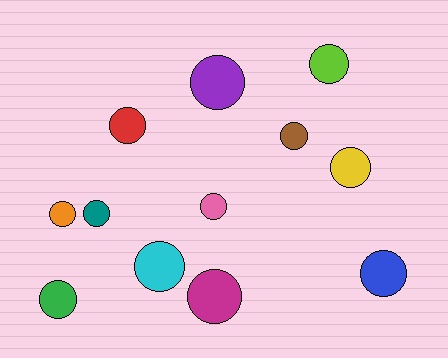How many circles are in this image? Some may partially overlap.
There are 12 circles.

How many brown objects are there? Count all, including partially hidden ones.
There is 1 brown object.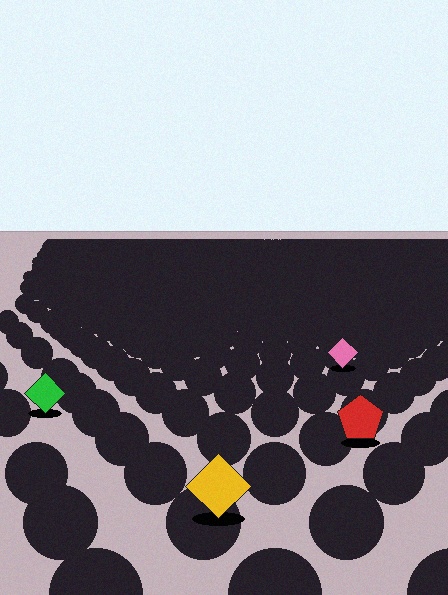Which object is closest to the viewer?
The yellow diamond is closest. The texture marks near it are larger and more spread out.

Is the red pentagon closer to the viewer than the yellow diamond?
No. The yellow diamond is closer — you can tell from the texture gradient: the ground texture is coarser near it.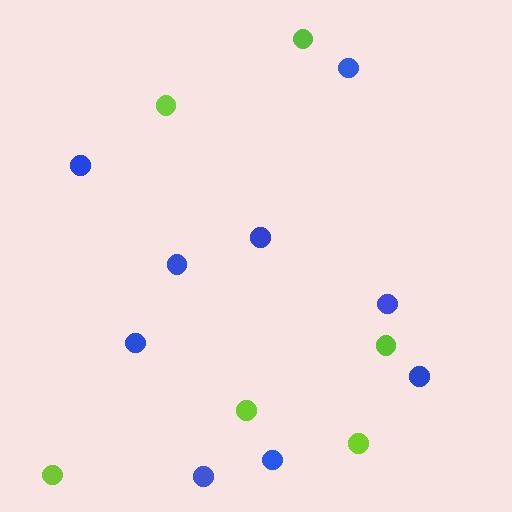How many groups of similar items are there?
There are 2 groups: one group of lime circles (6) and one group of blue circles (9).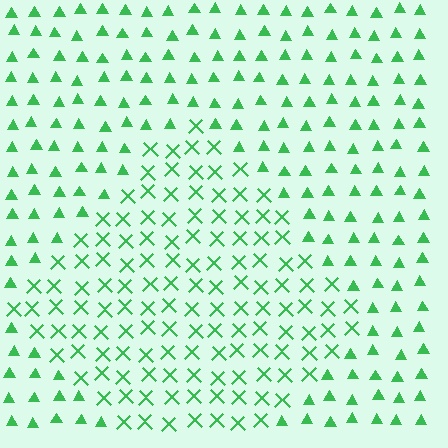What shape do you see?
I see a diamond.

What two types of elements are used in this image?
The image uses X marks inside the diamond region and triangles outside it.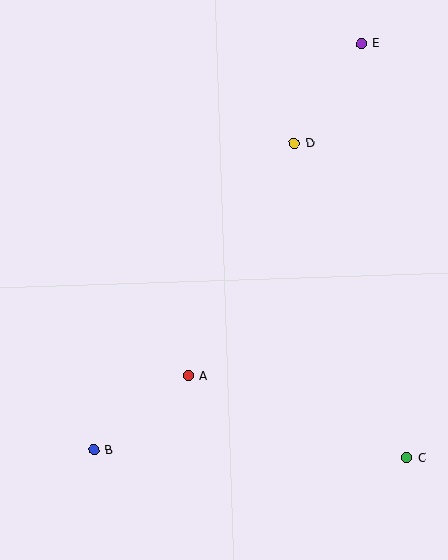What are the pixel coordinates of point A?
Point A is at (188, 376).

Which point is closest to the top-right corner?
Point E is closest to the top-right corner.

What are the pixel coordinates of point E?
Point E is at (361, 44).